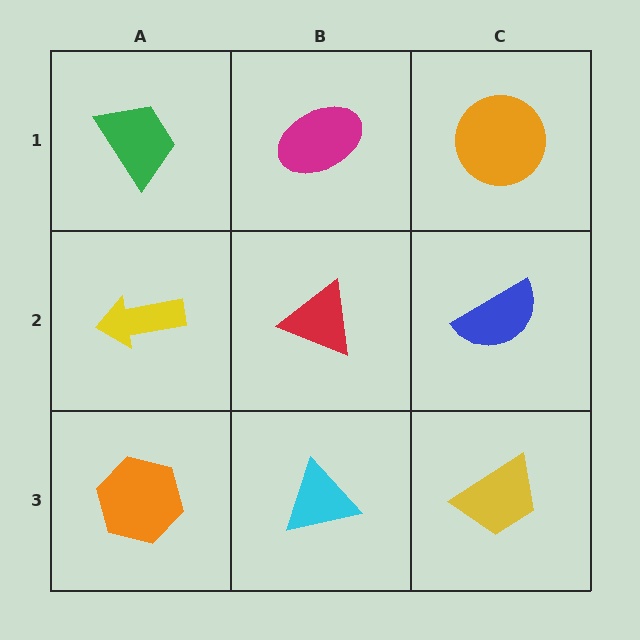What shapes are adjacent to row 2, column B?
A magenta ellipse (row 1, column B), a cyan triangle (row 3, column B), a yellow arrow (row 2, column A), a blue semicircle (row 2, column C).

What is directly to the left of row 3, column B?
An orange hexagon.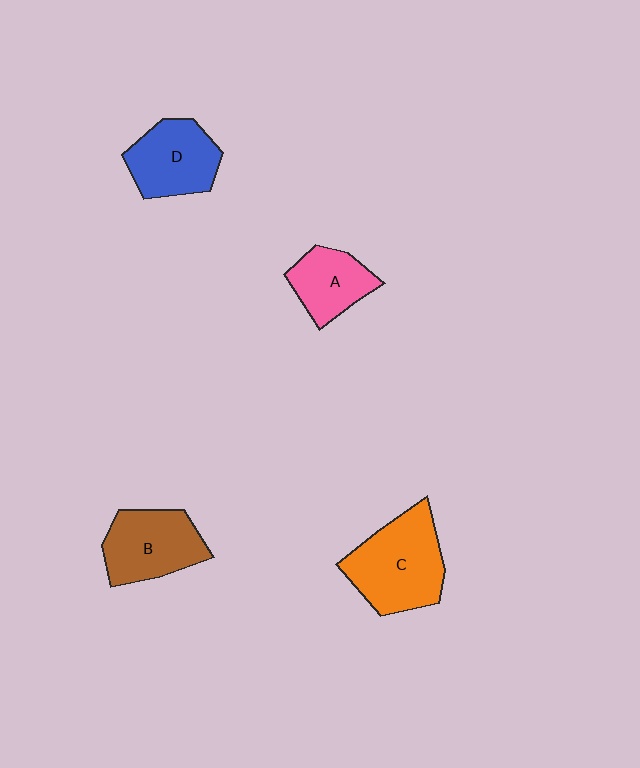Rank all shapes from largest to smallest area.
From largest to smallest: C (orange), B (brown), D (blue), A (pink).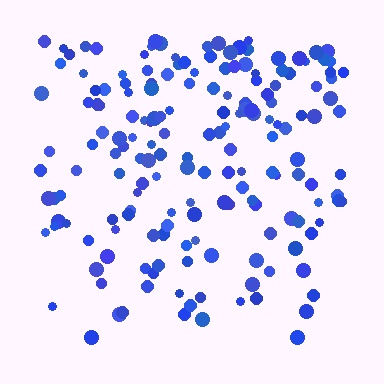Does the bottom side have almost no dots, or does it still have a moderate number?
Still a moderate number, just noticeably fewer than the top.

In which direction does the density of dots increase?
From bottom to top, with the top side densest.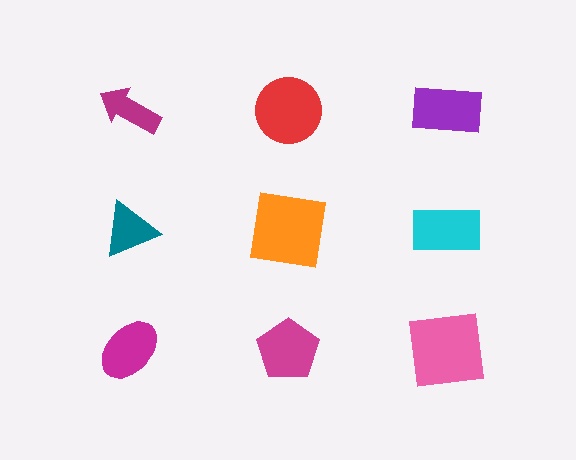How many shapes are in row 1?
3 shapes.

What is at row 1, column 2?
A red circle.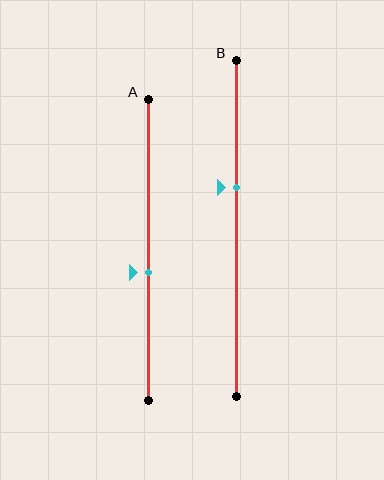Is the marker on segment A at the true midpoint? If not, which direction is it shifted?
No, the marker on segment A is shifted downward by about 7% of the segment length.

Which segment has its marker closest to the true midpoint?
Segment A has its marker closest to the true midpoint.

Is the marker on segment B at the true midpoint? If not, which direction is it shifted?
No, the marker on segment B is shifted upward by about 12% of the segment length.